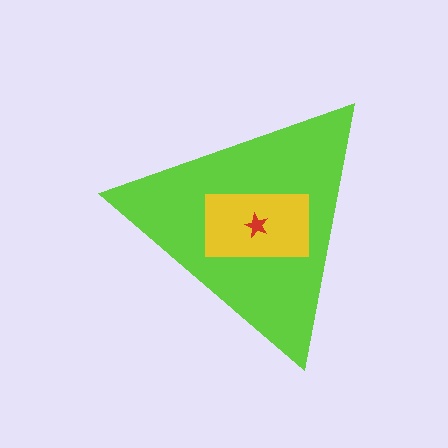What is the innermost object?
The red star.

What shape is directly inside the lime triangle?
The yellow rectangle.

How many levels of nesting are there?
3.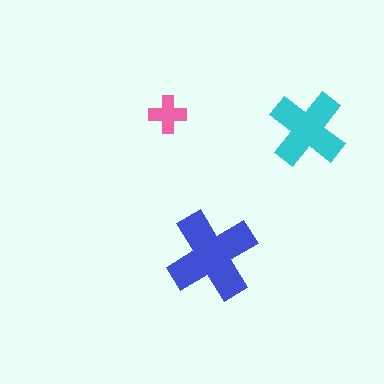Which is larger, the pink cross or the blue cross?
The blue one.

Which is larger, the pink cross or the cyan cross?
The cyan one.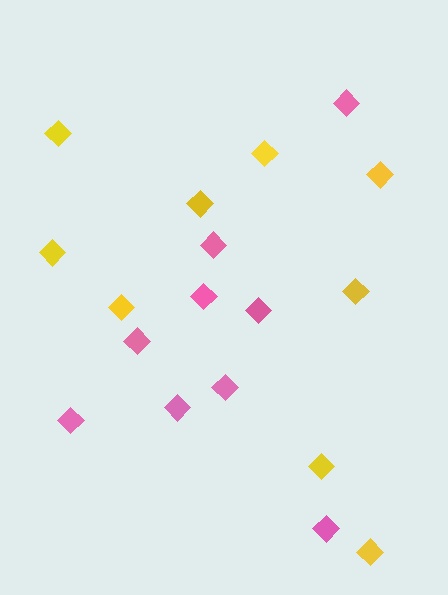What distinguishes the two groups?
There are 2 groups: one group of pink diamonds (9) and one group of yellow diamonds (9).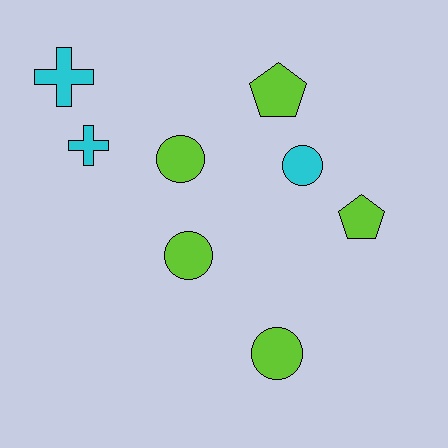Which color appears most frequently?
Lime, with 5 objects.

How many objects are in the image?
There are 8 objects.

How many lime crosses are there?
There are no lime crosses.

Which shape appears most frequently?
Circle, with 4 objects.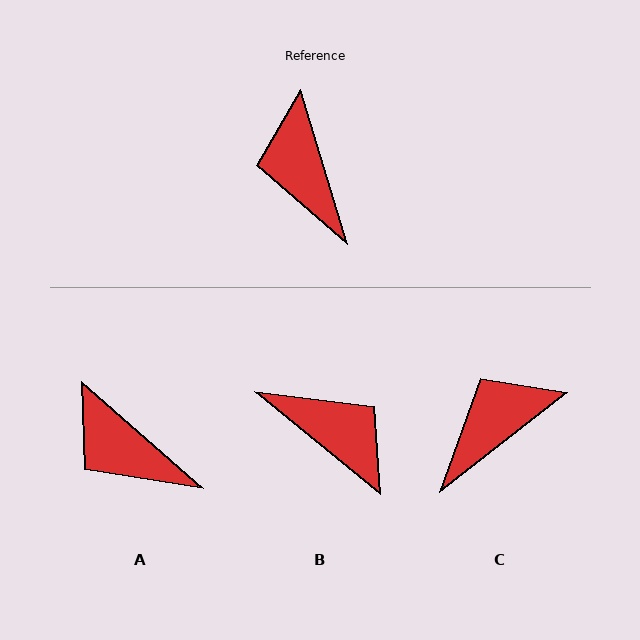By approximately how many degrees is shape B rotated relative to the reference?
Approximately 146 degrees clockwise.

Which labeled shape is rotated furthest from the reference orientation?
B, about 146 degrees away.